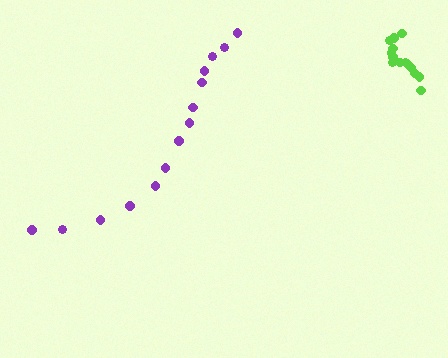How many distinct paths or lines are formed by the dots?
There are 2 distinct paths.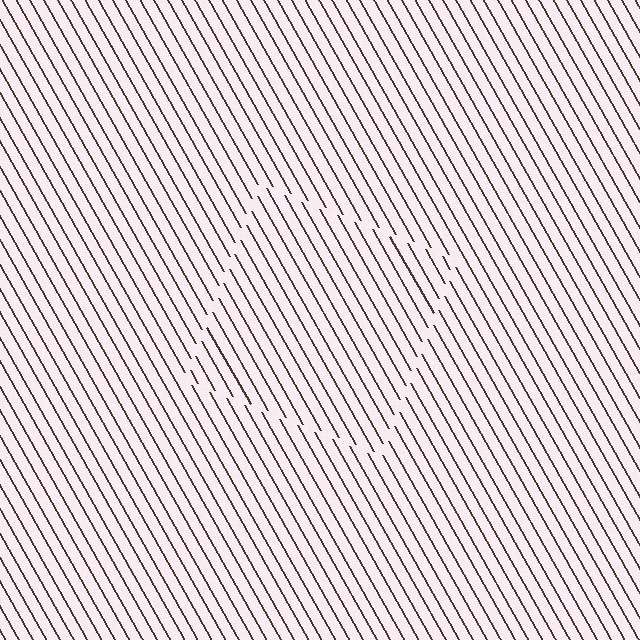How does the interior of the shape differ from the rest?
The interior of the shape contains the same grating, shifted by half a period — the contour is defined by the phase discontinuity where line-ends from the inner and outer gratings abut.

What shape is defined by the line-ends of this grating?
An illusory square. The interior of the shape contains the same grating, shifted by half a period — the contour is defined by the phase discontinuity where line-ends from the inner and outer gratings abut.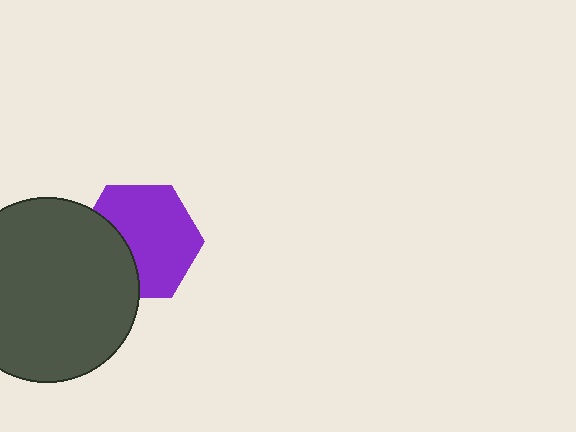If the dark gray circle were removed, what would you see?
You would see the complete purple hexagon.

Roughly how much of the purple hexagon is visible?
Most of it is visible (roughly 68%).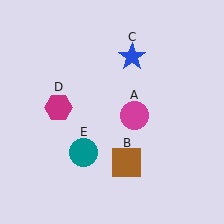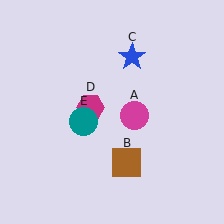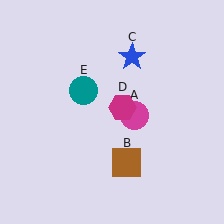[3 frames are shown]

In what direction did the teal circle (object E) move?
The teal circle (object E) moved up.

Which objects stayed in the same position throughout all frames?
Magenta circle (object A) and brown square (object B) and blue star (object C) remained stationary.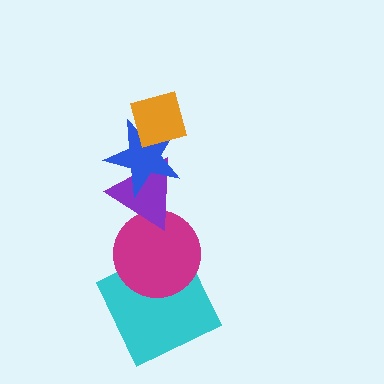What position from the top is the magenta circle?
The magenta circle is 4th from the top.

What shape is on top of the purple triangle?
The blue star is on top of the purple triangle.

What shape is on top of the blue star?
The orange diamond is on top of the blue star.